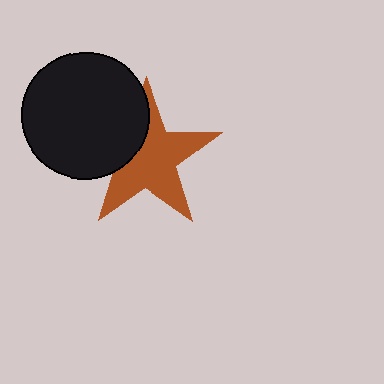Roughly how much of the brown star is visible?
Most of it is visible (roughly 70%).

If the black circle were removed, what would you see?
You would see the complete brown star.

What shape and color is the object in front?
The object in front is a black circle.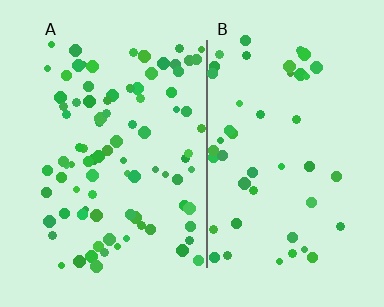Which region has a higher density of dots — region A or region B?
A (the left).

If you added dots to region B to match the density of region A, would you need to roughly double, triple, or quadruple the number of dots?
Approximately double.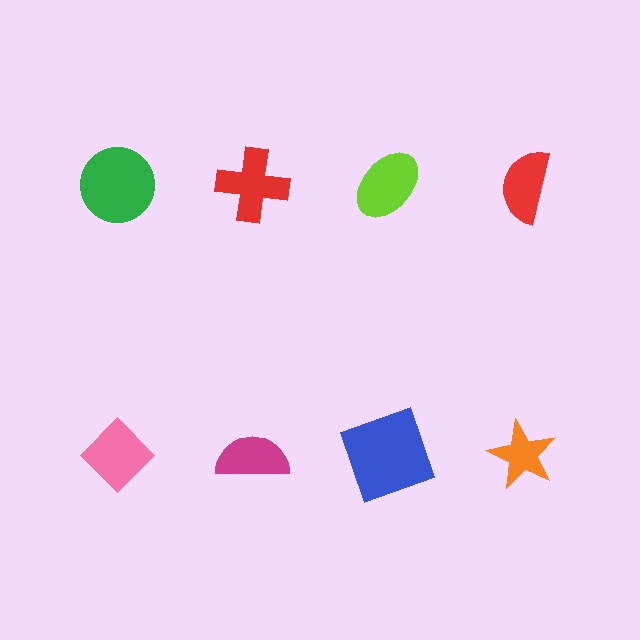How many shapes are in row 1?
4 shapes.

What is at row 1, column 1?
A green circle.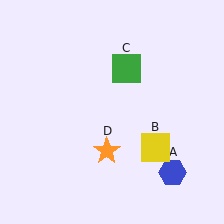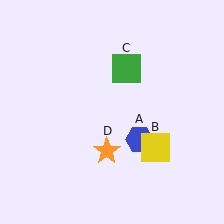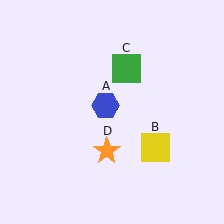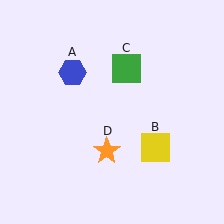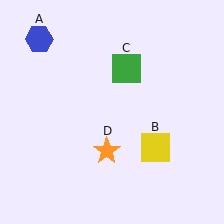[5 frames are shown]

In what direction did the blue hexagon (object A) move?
The blue hexagon (object A) moved up and to the left.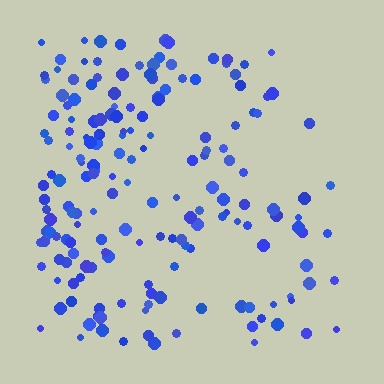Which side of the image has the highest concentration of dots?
The left.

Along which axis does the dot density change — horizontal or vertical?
Horizontal.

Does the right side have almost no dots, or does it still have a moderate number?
Still a moderate number, just noticeably fewer than the left.